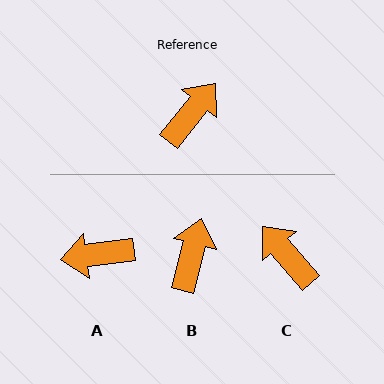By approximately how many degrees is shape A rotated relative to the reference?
Approximately 136 degrees counter-clockwise.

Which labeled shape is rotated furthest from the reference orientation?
A, about 136 degrees away.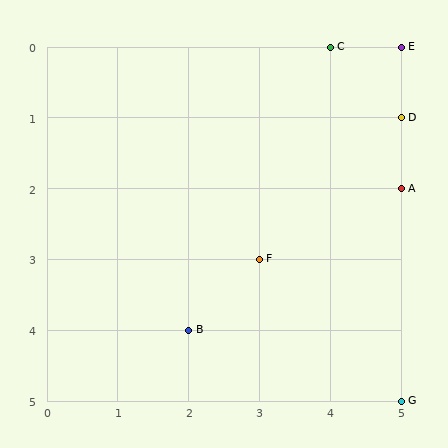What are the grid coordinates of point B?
Point B is at grid coordinates (2, 4).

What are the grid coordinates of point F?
Point F is at grid coordinates (3, 3).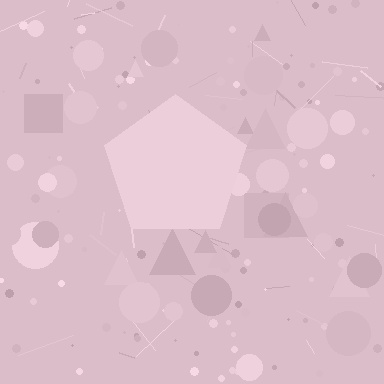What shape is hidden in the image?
A pentagon is hidden in the image.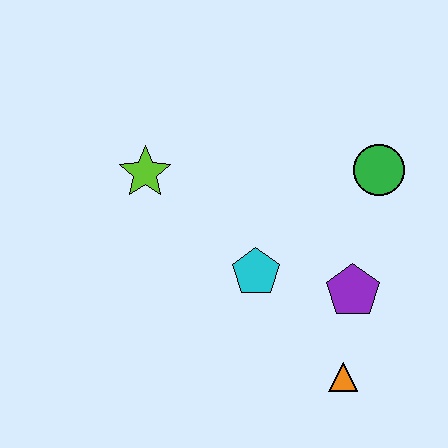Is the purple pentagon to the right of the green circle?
No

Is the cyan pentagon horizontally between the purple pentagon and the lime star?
Yes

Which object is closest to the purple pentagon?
The orange triangle is closest to the purple pentagon.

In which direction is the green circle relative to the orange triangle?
The green circle is above the orange triangle.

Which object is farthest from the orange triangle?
The lime star is farthest from the orange triangle.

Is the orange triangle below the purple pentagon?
Yes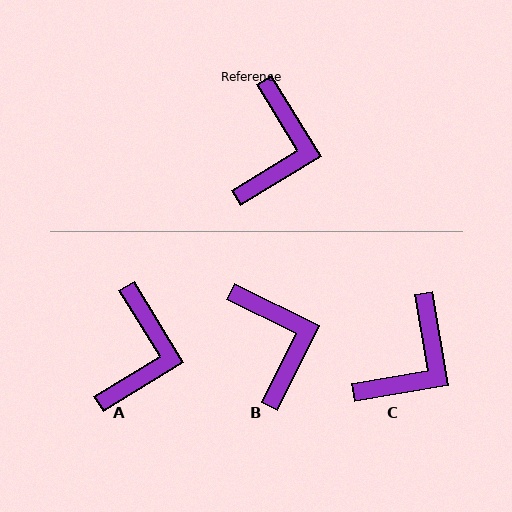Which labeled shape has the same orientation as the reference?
A.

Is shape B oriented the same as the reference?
No, it is off by about 32 degrees.